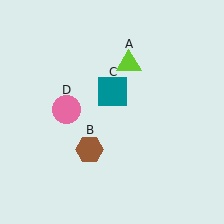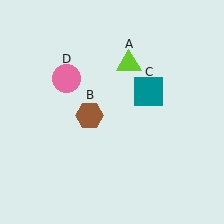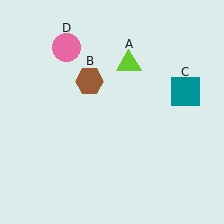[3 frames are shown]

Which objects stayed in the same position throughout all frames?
Lime triangle (object A) remained stationary.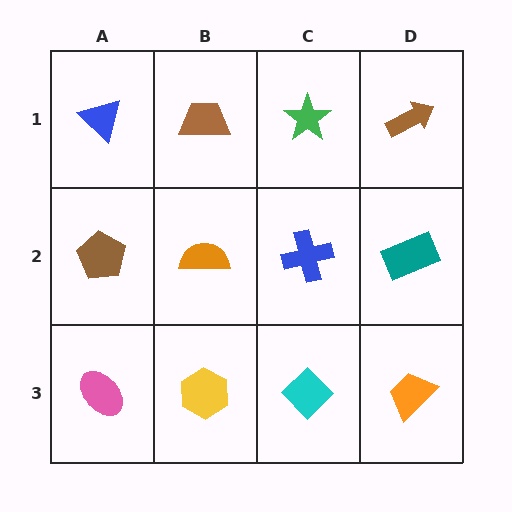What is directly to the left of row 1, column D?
A green star.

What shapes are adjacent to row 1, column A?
A brown pentagon (row 2, column A), a brown trapezoid (row 1, column B).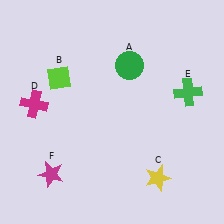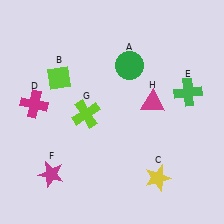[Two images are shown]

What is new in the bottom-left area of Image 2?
A lime cross (G) was added in the bottom-left area of Image 2.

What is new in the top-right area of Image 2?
A magenta triangle (H) was added in the top-right area of Image 2.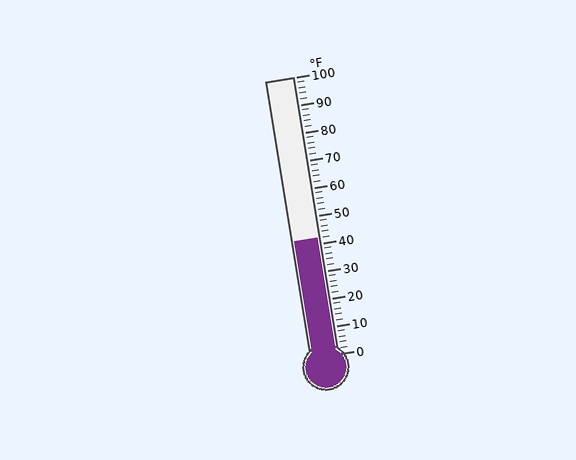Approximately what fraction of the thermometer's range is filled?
The thermometer is filled to approximately 40% of its range.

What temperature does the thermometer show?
The thermometer shows approximately 42°F.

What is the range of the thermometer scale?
The thermometer scale ranges from 0°F to 100°F.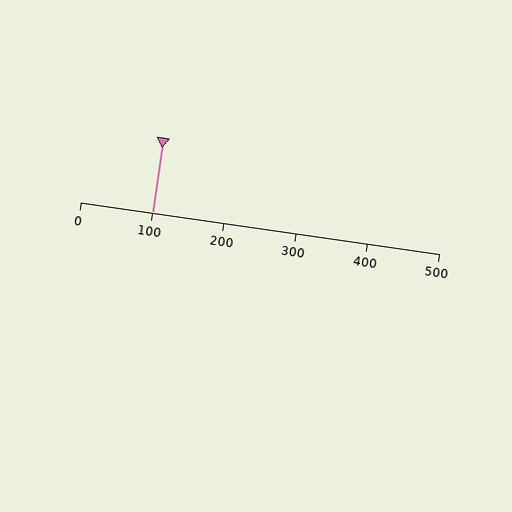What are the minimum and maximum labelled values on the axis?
The axis runs from 0 to 500.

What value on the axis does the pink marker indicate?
The marker indicates approximately 100.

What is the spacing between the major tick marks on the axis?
The major ticks are spaced 100 apart.